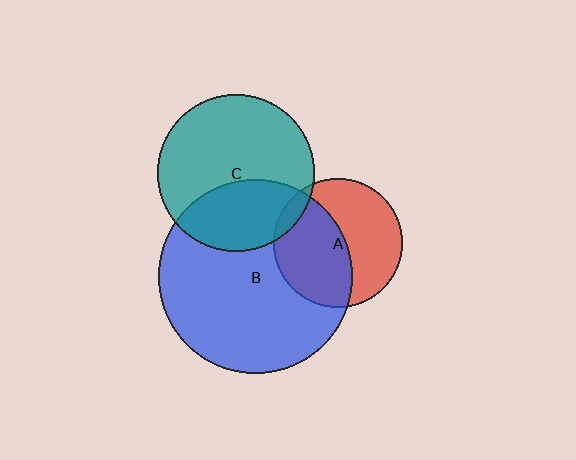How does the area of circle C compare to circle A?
Approximately 1.5 times.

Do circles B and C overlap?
Yes.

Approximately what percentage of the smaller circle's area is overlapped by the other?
Approximately 35%.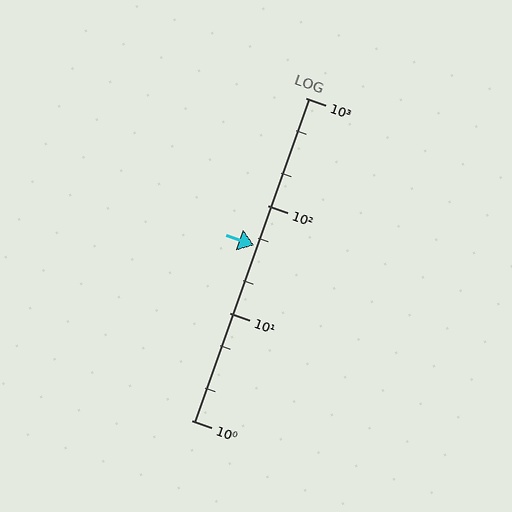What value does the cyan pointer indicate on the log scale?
The pointer indicates approximately 42.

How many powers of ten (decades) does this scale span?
The scale spans 3 decades, from 1 to 1000.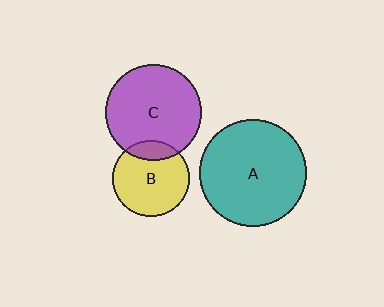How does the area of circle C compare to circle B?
Approximately 1.6 times.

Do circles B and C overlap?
Yes.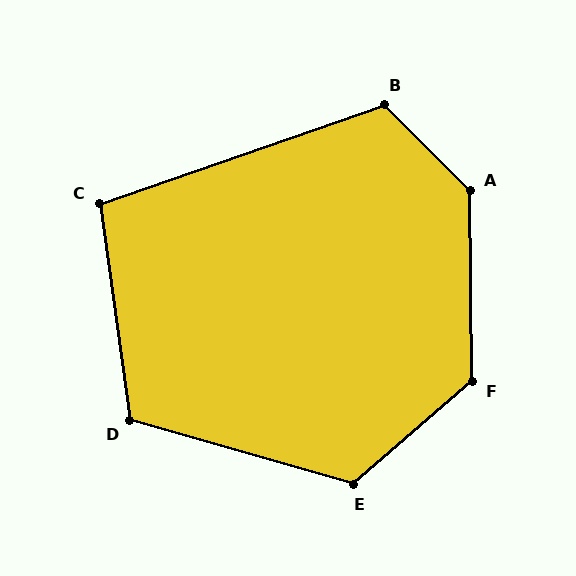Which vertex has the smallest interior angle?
C, at approximately 101 degrees.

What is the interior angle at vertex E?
Approximately 123 degrees (obtuse).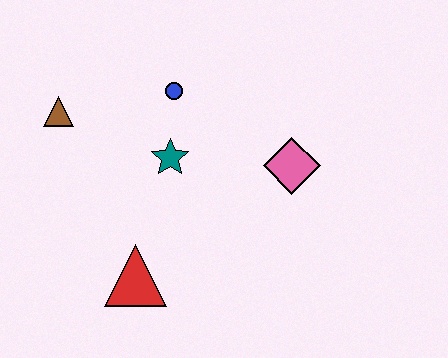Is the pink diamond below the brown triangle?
Yes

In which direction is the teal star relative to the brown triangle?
The teal star is to the right of the brown triangle.